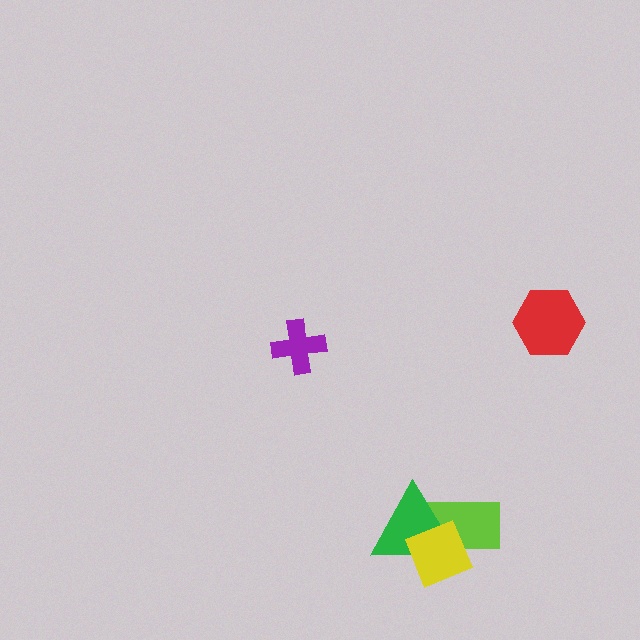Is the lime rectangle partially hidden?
Yes, it is partially covered by another shape.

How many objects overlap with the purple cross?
0 objects overlap with the purple cross.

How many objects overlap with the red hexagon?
0 objects overlap with the red hexagon.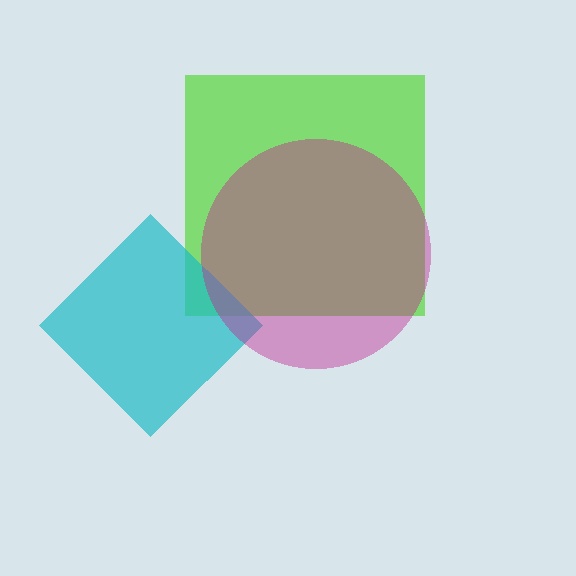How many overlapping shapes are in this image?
There are 3 overlapping shapes in the image.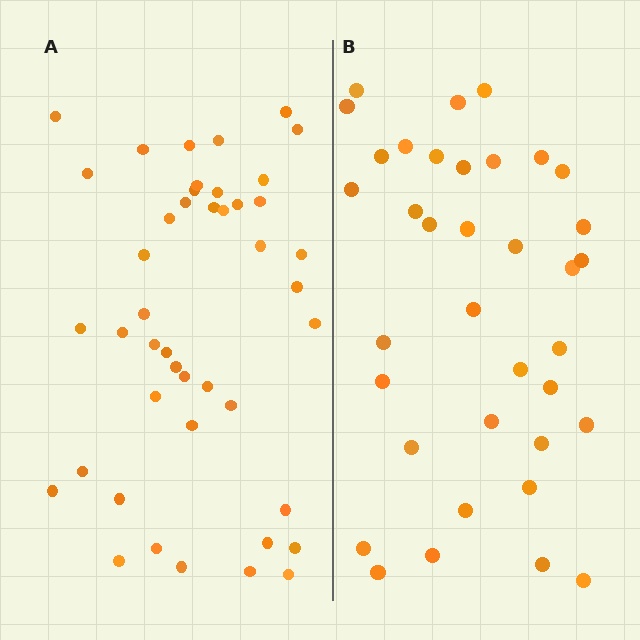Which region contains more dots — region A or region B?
Region A (the left region) has more dots.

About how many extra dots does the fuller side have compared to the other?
Region A has roughly 8 or so more dots than region B.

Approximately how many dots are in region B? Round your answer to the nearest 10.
About 40 dots. (The exact count is 36, which rounds to 40.)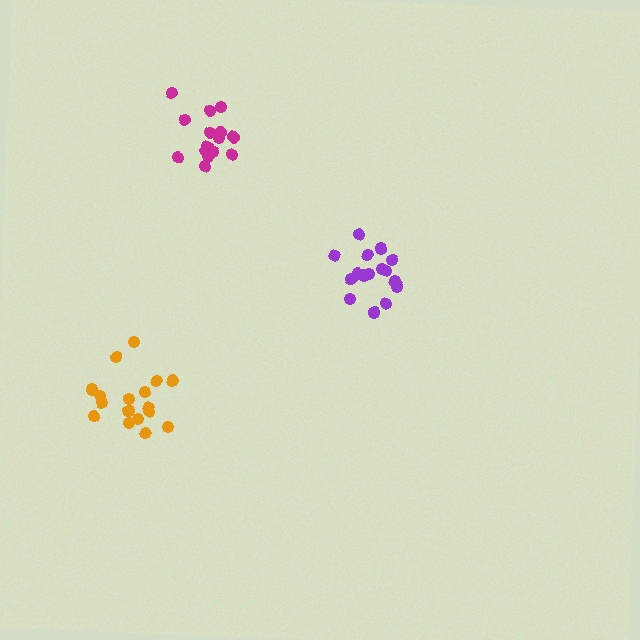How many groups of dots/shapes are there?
There are 3 groups.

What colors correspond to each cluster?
The clusters are colored: magenta, purple, orange.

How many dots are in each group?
Group 1: 16 dots, Group 2: 16 dots, Group 3: 17 dots (49 total).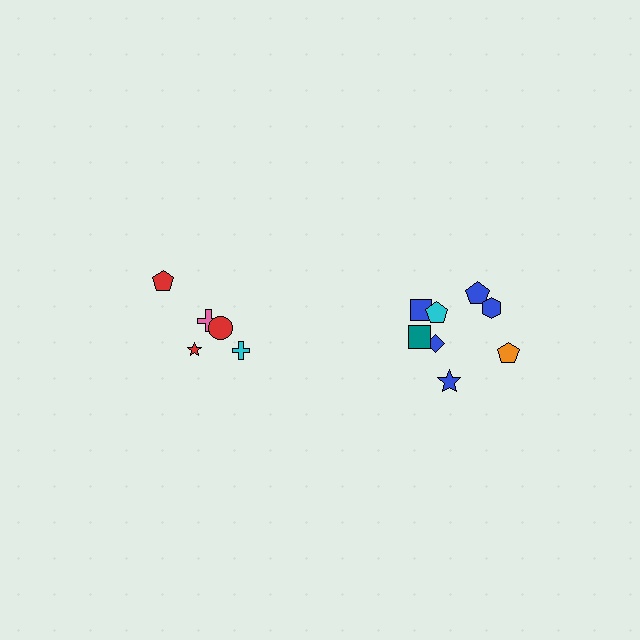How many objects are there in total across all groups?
There are 13 objects.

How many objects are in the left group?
There are 5 objects.